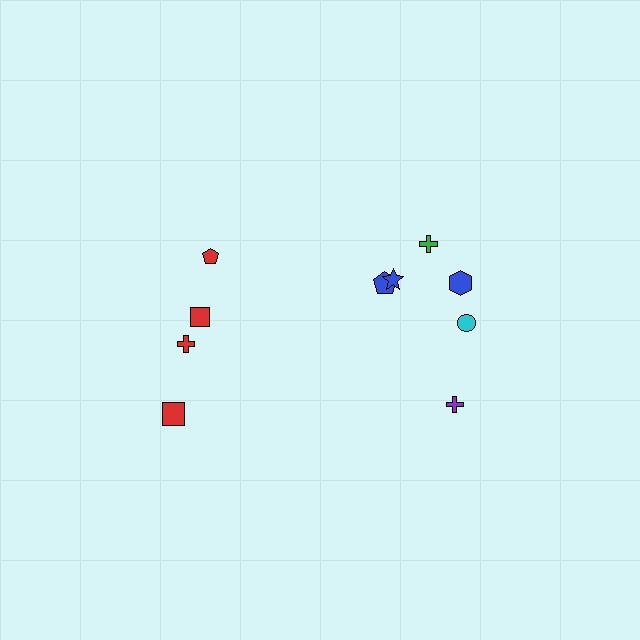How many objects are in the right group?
There are 6 objects.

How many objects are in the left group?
There are 4 objects.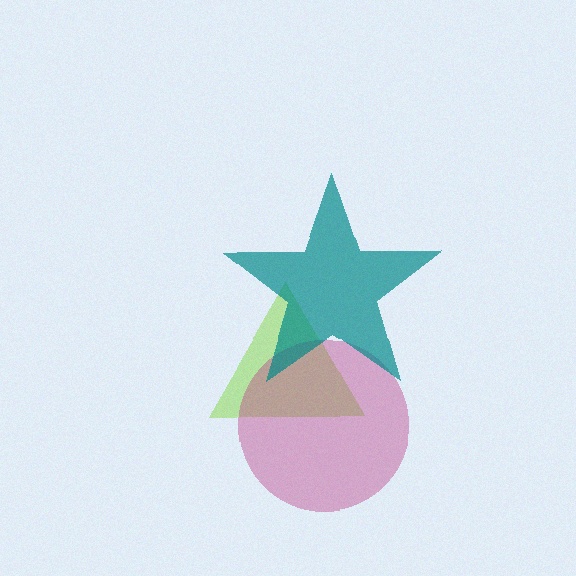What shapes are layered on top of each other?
The layered shapes are: a lime triangle, a magenta circle, a teal star.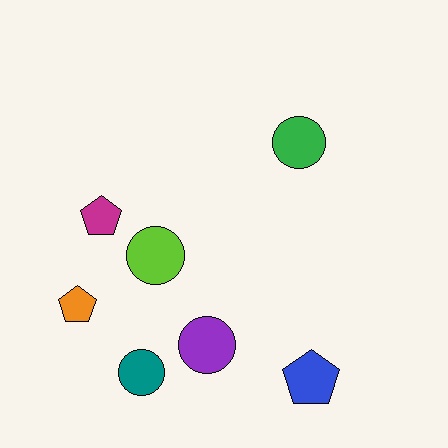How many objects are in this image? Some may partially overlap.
There are 7 objects.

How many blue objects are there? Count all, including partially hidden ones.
There is 1 blue object.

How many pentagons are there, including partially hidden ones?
There are 3 pentagons.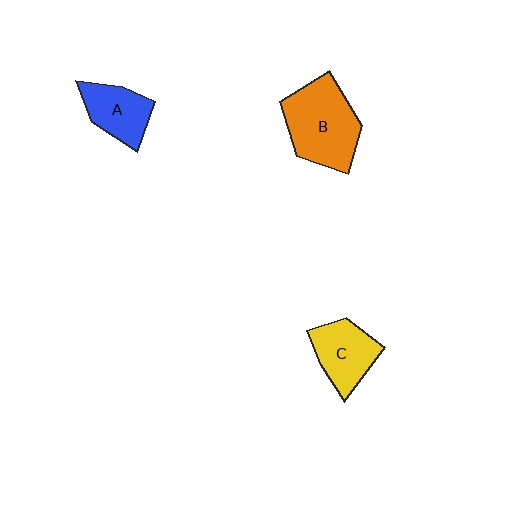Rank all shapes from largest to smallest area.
From largest to smallest: B (orange), C (yellow), A (blue).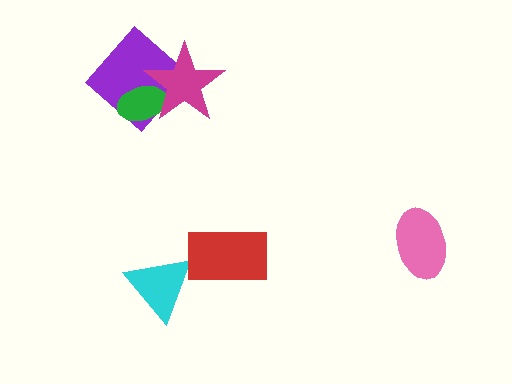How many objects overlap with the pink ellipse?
0 objects overlap with the pink ellipse.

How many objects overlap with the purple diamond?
2 objects overlap with the purple diamond.